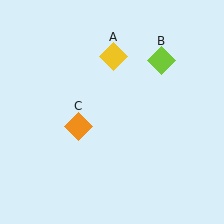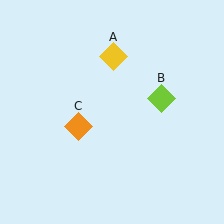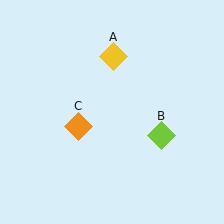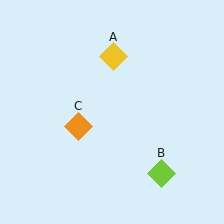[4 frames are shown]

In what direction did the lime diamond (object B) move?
The lime diamond (object B) moved down.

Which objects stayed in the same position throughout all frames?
Yellow diamond (object A) and orange diamond (object C) remained stationary.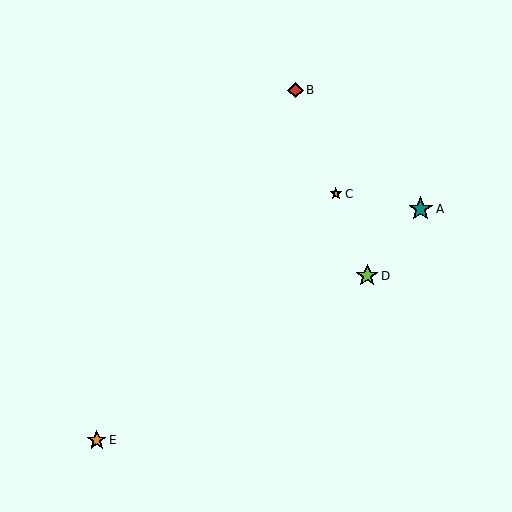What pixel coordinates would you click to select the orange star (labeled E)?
Click at (97, 440) to select the orange star E.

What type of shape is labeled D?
Shape D is a lime star.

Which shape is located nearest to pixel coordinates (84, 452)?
The orange star (labeled E) at (97, 440) is nearest to that location.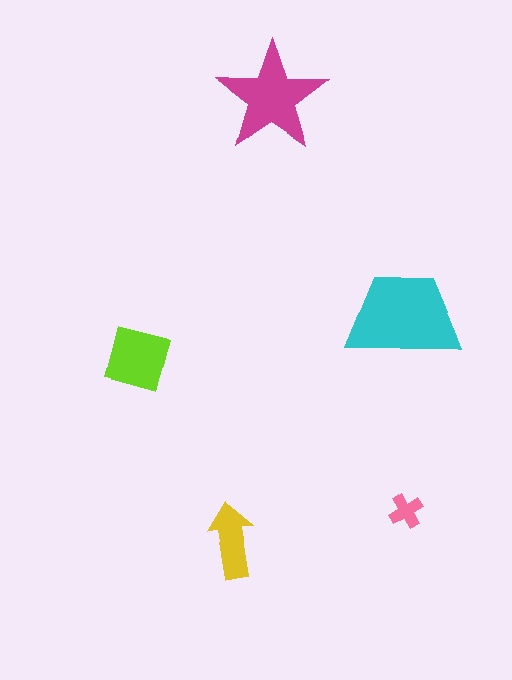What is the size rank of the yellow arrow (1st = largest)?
4th.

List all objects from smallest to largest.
The pink cross, the yellow arrow, the lime square, the magenta star, the cyan trapezoid.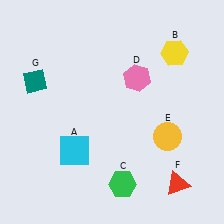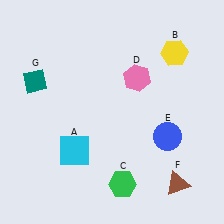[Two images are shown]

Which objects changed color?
E changed from yellow to blue. F changed from red to brown.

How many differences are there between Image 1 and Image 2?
There are 2 differences between the two images.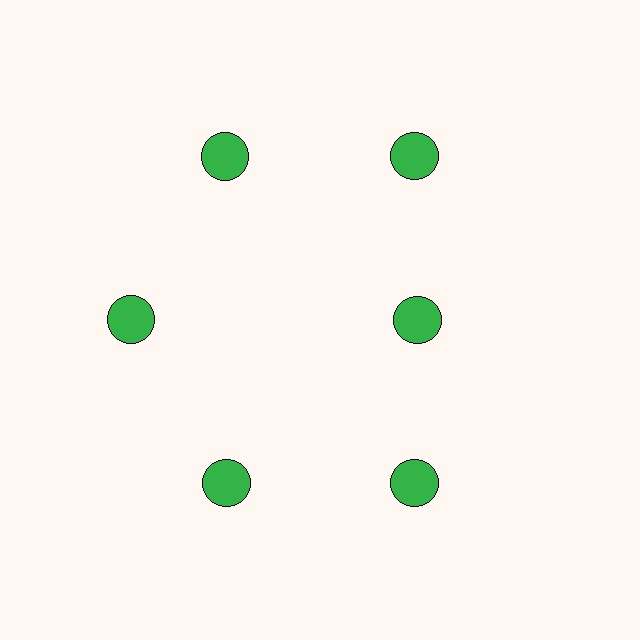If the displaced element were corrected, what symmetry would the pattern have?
It would have 6-fold rotational symmetry — the pattern would map onto itself every 60 degrees.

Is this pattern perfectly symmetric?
No. The 6 green circles are arranged in a ring, but one element near the 3 o'clock position is pulled inward toward the center, breaking the 6-fold rotational symmetry.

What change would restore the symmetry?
The symmetry would be restored by moving it outward, back onto the ring so that all 6 circles sit at equal angles and equal distance from the center.